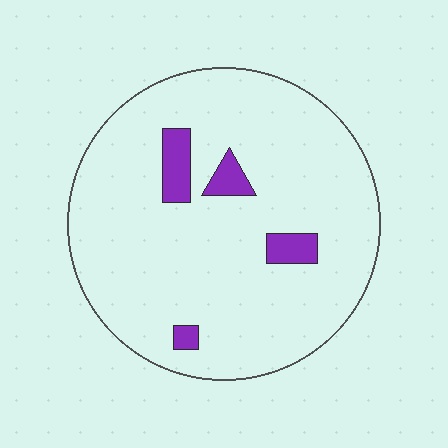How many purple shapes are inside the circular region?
4.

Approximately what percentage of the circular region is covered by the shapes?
Approximately 10%.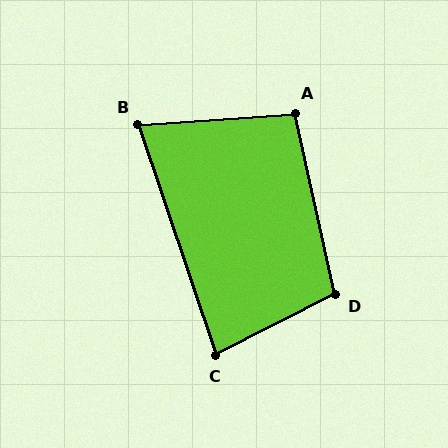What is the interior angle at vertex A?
Approximately 98 degrees (obtuse).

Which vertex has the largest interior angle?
D, at approximately 105 degrees.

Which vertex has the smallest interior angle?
B, at approximately 75 degrees.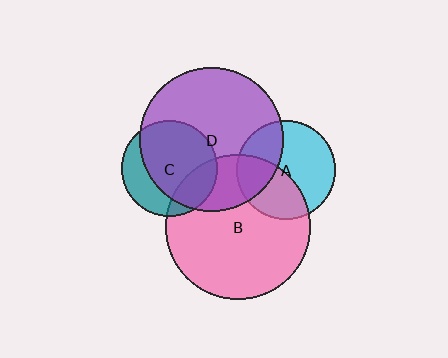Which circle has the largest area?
Circle B (pink).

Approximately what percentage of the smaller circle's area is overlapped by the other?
Approximately 40%.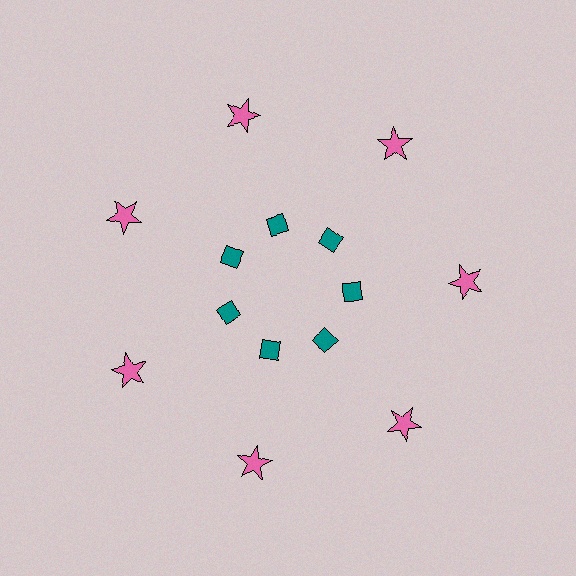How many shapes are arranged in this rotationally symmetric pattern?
There are 14 shapes, arranged in 7 groups of 2.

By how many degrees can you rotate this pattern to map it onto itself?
The pattern maps onto itself every 51 degrees of rotation.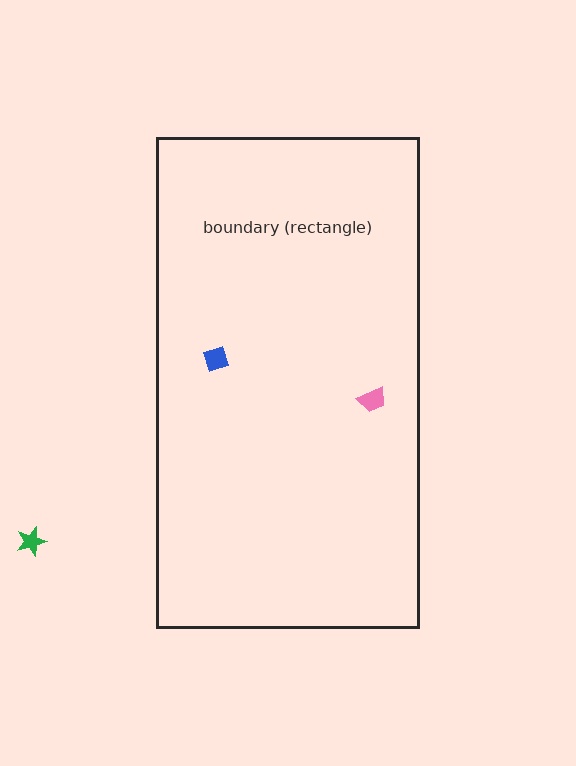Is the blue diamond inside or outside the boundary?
Inside.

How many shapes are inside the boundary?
2 inside, 1 outside.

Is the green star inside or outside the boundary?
Outside.